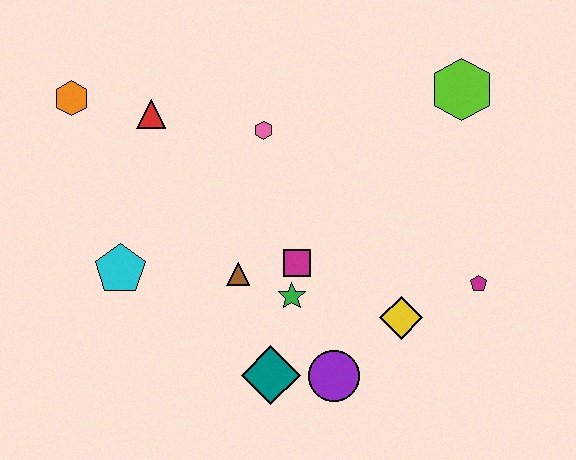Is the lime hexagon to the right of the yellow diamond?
Yes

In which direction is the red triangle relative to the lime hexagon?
The red triangle is to the left of the lime hexagon.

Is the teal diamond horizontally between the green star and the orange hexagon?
Yes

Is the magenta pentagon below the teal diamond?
No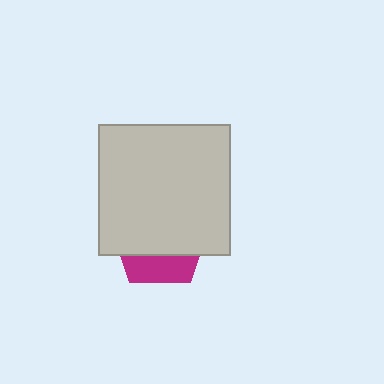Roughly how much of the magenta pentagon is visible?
A small part of it is visible (roughly 30%).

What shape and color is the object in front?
The object in front is a light gray square.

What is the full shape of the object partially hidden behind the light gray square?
The partially hidden object is a magenta pentagon.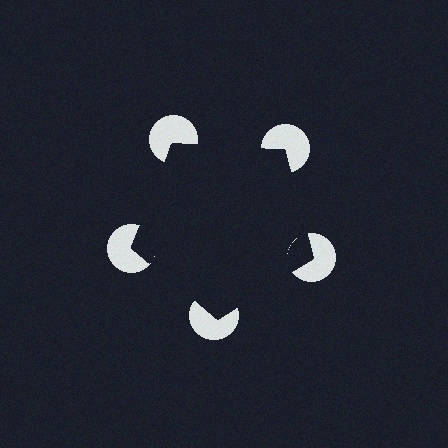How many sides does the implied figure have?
5 sides.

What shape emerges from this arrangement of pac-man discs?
An illusory pentagon — its edges are inferred from the aligned wedge cuts in the pac-man discs, not physically drawn.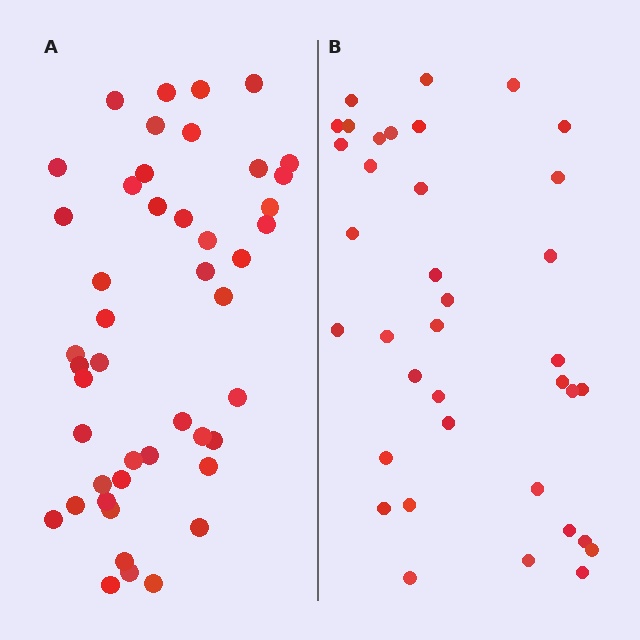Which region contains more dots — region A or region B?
Region A (the left region) has more dots.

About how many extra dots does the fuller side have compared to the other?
Region A has roughly 8 or so more dots than region B.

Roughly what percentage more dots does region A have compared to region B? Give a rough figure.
About 25% more.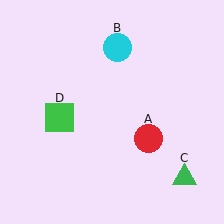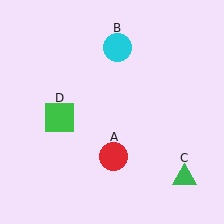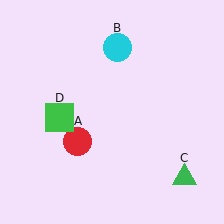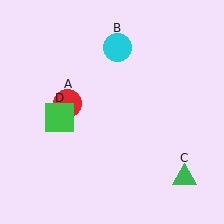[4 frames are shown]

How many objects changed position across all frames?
1 object changed position: red circle (object A).